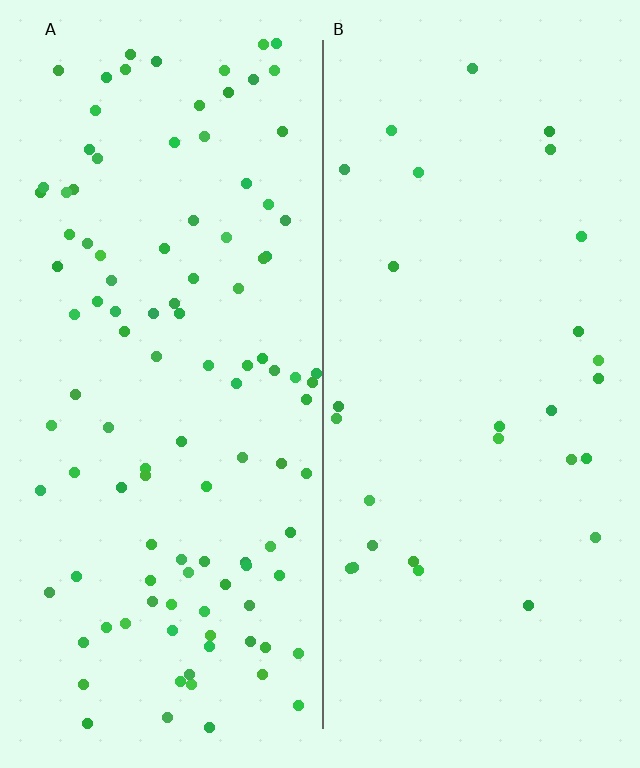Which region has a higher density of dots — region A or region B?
A (the left).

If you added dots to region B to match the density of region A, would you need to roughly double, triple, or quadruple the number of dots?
Approximately quadruple.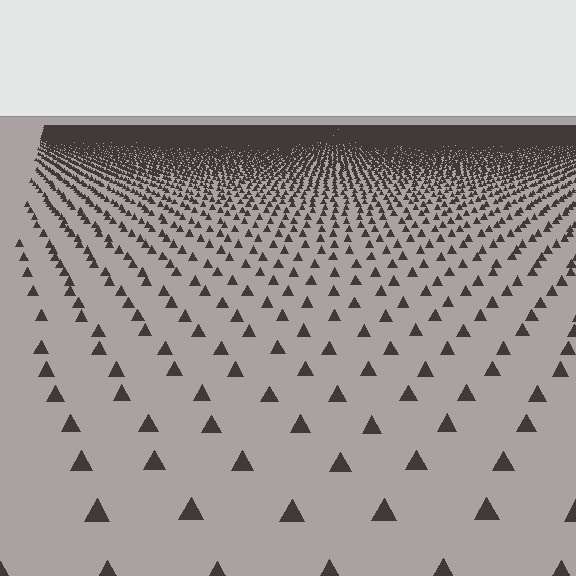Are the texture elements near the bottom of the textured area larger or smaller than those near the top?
Larger. Near the bottom, elements are closer to the viewer and appear at a bigger on-screen size.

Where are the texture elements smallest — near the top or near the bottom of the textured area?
Near the top.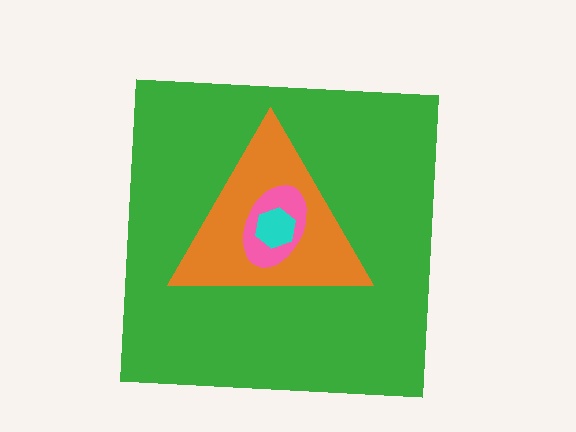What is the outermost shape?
The green square.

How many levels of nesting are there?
4.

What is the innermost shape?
The cyan hexagon.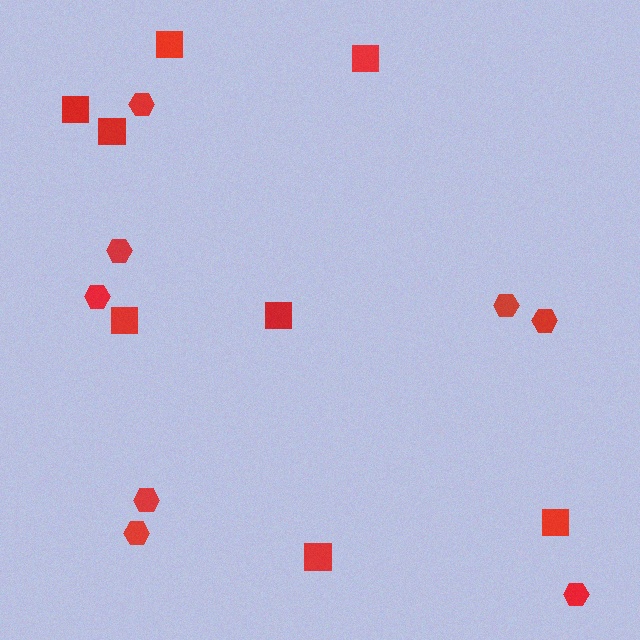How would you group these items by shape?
There are 2 groups: one group of hexagons (8) and one group of squares (8).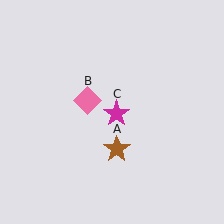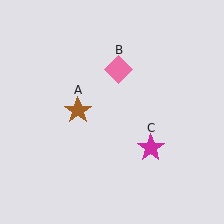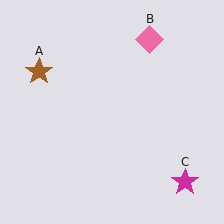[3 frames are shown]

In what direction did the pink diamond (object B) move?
The pink diamond (object B) moved up and to the right.